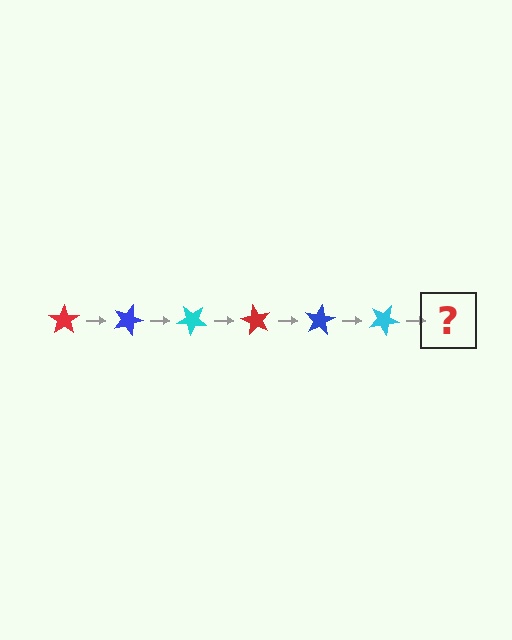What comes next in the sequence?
The next element should be a red star, rotated 120 degrees from the start.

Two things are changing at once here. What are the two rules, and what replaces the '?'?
The two rules are that it rotates 20 degrees each step and the color cycles through red, blue, and cyan. The '?' should be a red star, rotated 120 degrees from the start.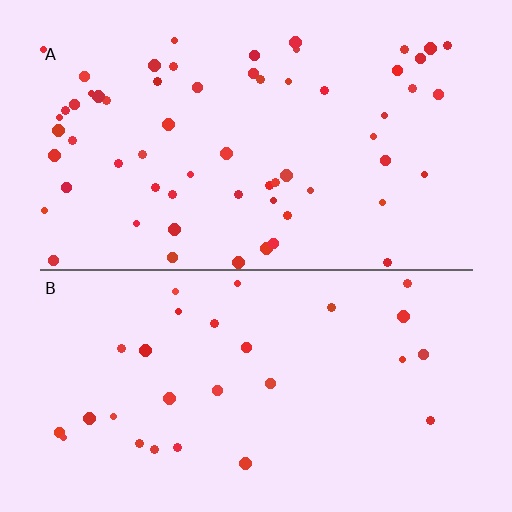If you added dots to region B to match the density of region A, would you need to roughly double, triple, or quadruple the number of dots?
Approximately double.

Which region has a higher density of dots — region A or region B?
A (the top).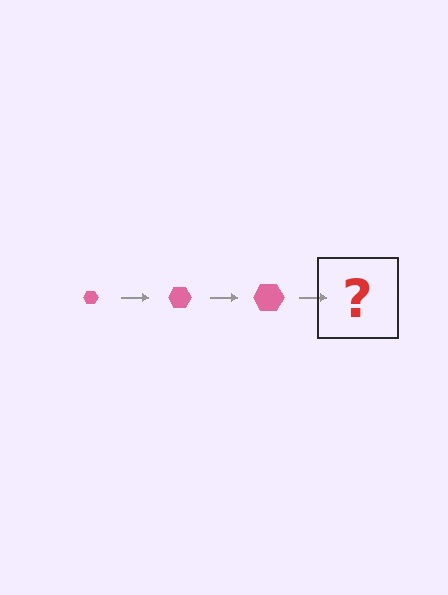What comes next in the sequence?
The next element should be a pink hexagon, larger than the previous one.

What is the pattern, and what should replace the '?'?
The pattern is that the hexagon gets progressively larger each step. The '?' should be a pink hexagon, larger than the previous one.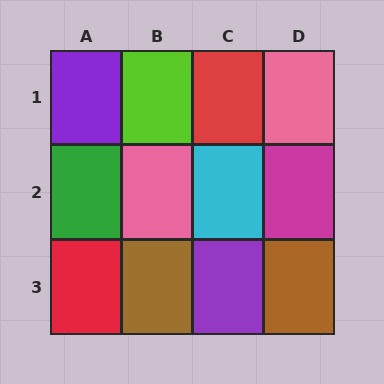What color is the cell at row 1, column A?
Purple.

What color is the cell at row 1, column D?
Pink.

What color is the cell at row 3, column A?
Red.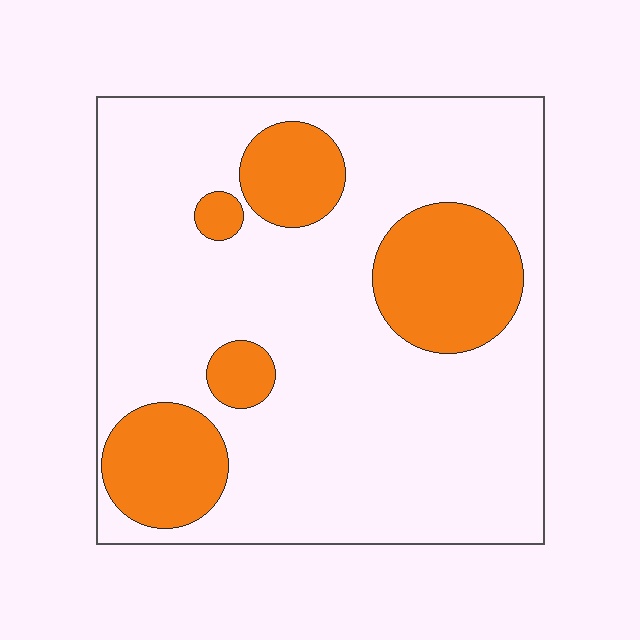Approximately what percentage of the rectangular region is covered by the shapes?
Approximately 25%.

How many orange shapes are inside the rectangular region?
5.